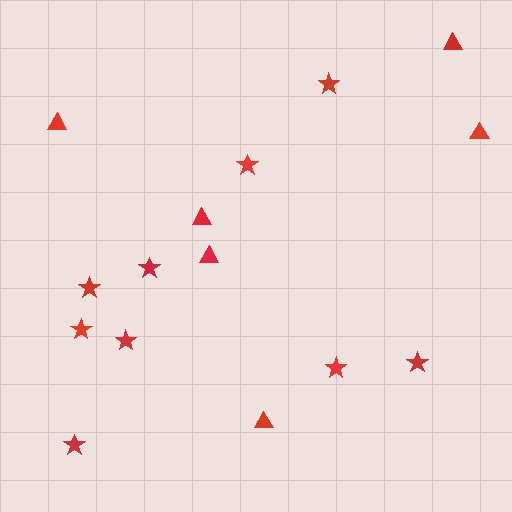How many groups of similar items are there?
There are 2 groups: one group of stars (9) and one group of triangles (6).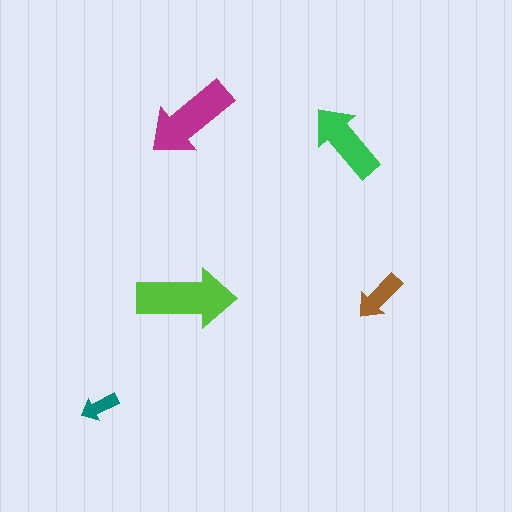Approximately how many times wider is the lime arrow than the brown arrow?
About 2 times wider.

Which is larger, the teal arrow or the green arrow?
The green one.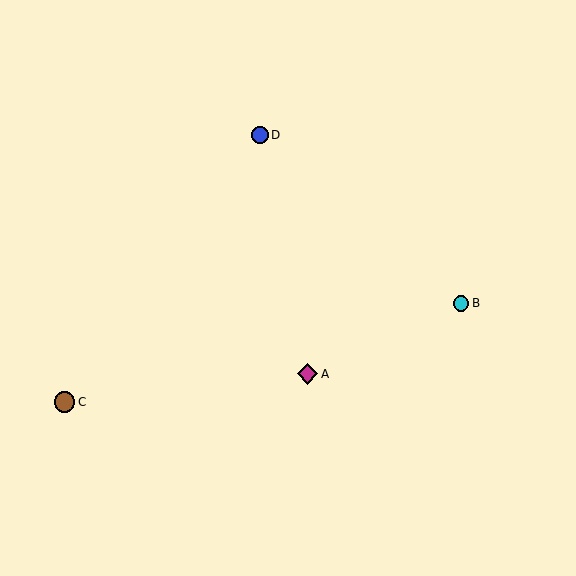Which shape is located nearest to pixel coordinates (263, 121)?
The blue circle (labeled D) at (260, 135) is nearest to that location.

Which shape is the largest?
The magenta diamond (labeled A) is the largest.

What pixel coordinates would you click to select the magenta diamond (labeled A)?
Click at (308, 374) to select the magenta diamond A.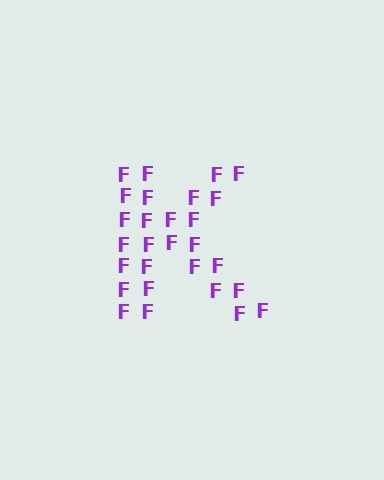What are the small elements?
The small elements are letter F's.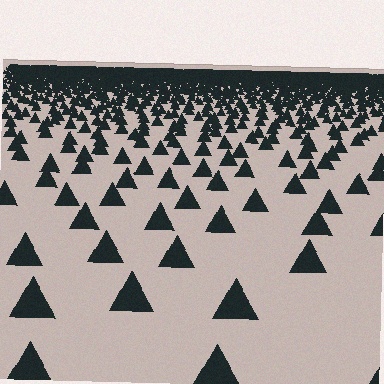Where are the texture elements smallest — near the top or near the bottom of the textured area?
Near the top.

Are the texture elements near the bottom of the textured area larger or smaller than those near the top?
Larger. Near the bottom, elements are closer to the viewer and appear at a bigger on-screen size.